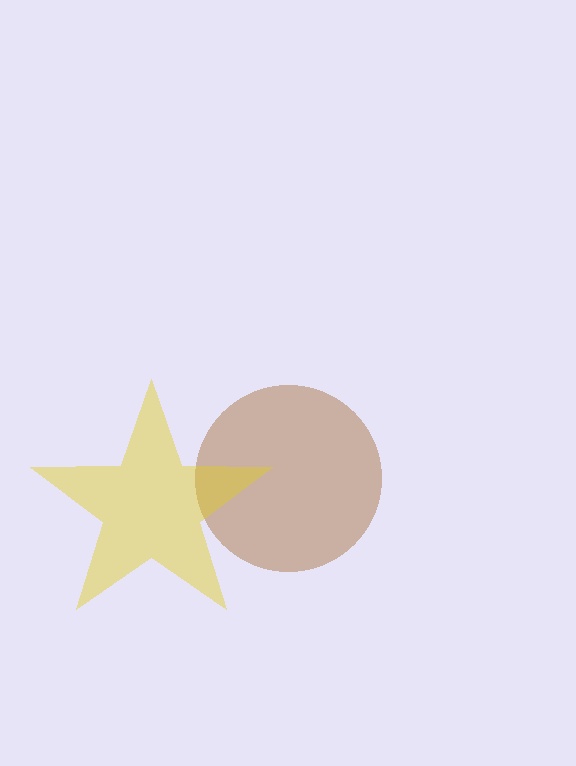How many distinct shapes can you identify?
There are 2 distinct shapes: a brown circle, a yellow star.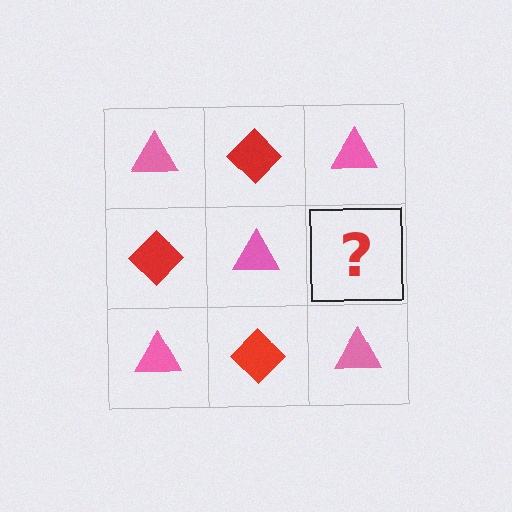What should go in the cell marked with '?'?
The missing cell should contain a red diamond.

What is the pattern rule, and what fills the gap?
The rule is that it alternates pink triangle and red diamond in a checkerboard pattern. The gap should be filled with a red diamond.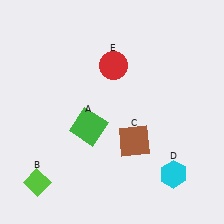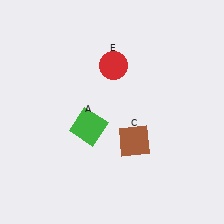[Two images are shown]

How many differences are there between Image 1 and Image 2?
There are 2 differences between the two images.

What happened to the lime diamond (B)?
The lime diamond (B) was removed in Image 2. It was in the bottom-left area of Image 1.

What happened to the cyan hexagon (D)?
The cyan hexagon (D) was removed in Image 2. It was in the bottom-right area of Image 1.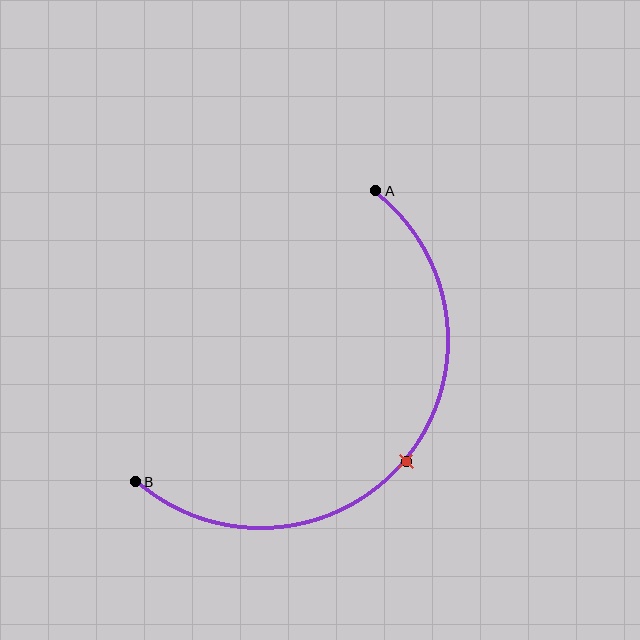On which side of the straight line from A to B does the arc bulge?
The arc bulges below and to the right of the straight line connecting A and B.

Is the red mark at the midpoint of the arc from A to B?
Yes. The red mark lies on the arc at equal arc-length from both A and B — it is the arc midpoint.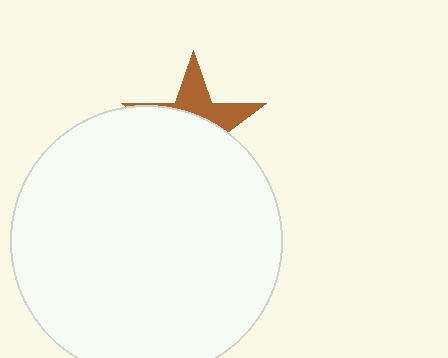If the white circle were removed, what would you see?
You would see the complete brown star.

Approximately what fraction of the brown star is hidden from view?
Roughly 65% of the brown star is hidden behind the white circle.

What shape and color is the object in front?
The object in front is a white circle.